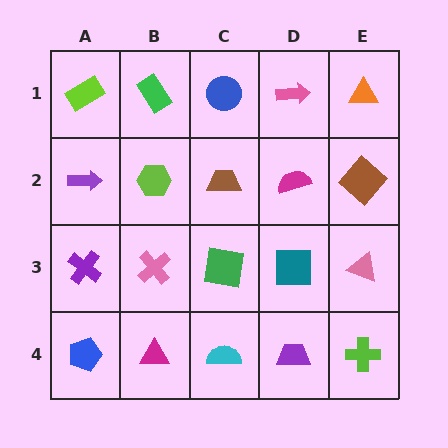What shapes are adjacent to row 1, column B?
A lime hexagon (row 2, column B), a lime rectangle (row 1, column A), a blue circle (row 1, column C).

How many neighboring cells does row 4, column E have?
2.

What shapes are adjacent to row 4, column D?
A teal square (row 3, column D), a cyan semicircle (row 4, column C), a lime cross (row 4, column E).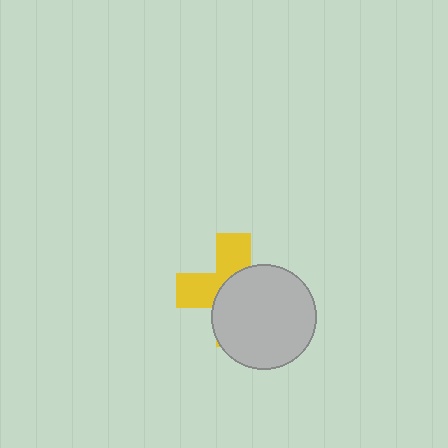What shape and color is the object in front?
The object in front is a light gray circle.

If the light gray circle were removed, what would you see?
You would see the complete yellow cross.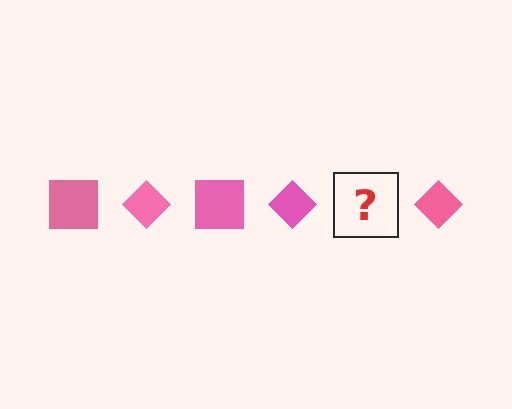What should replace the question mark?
The question mark should be replaced with a pink square.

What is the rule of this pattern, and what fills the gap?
The rule is that the pattern cycles through square, diamond shapes in pink. The gap should be filled with a pink square.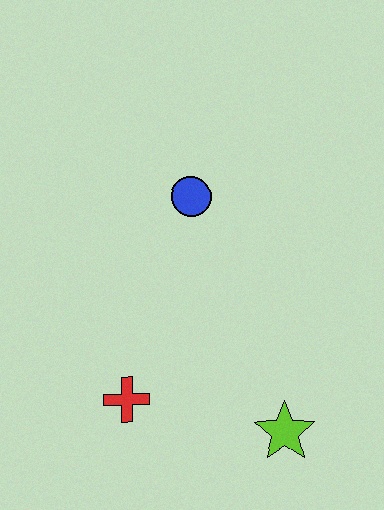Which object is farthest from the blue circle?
The lime star is farthest from the blue circle.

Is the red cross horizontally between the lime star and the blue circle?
No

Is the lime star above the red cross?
No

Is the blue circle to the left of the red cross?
No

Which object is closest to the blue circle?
The red cross is closest to the blue circle.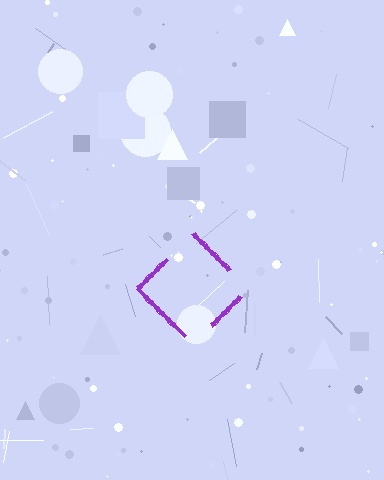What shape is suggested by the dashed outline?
The dashed outline suggests a diamond.